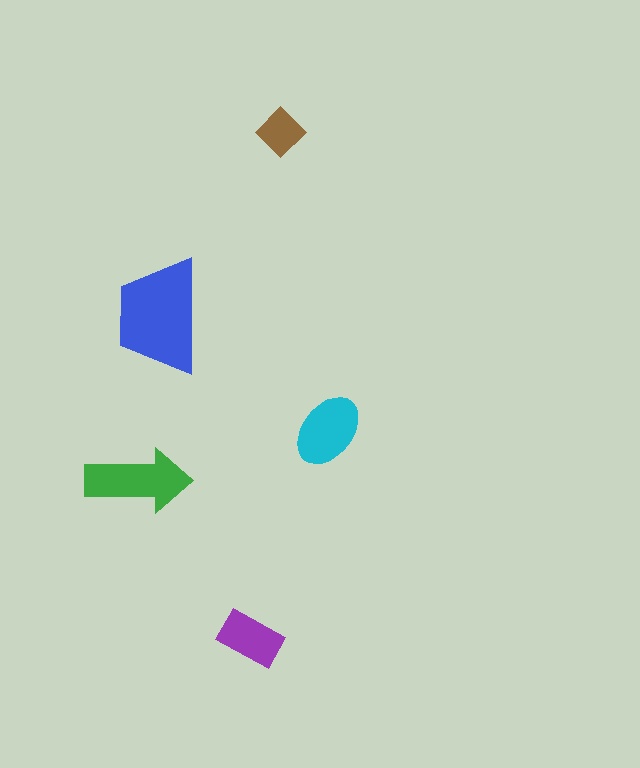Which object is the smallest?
The brown diamond.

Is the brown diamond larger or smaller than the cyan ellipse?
Smaller.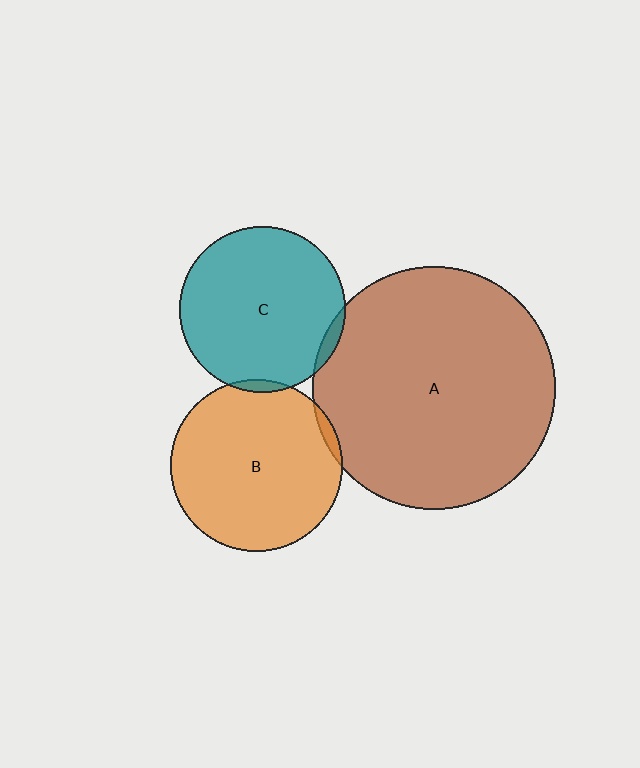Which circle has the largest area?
Circle A (brown).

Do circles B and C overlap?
Yes.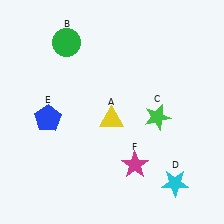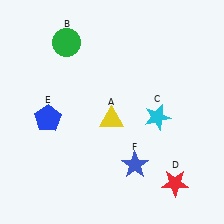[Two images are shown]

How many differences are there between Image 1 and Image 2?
There are 3 differences between the two images.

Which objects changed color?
C changed from green to cyan. D changed from cyan to red. F changed from magenta to blue.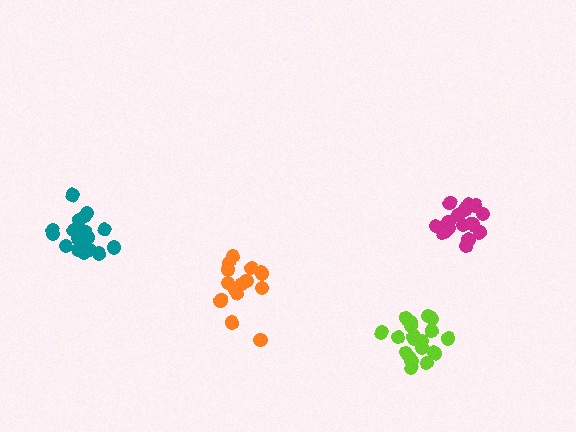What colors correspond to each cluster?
The clusters are colored: teal, lime, orange, magenta.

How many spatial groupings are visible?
There are 4 spatial groupings.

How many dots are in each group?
Group 1: 20 dots, Group 2: 20 dots, Group 3: 15 dots, Group 4: 16 dots (71 total).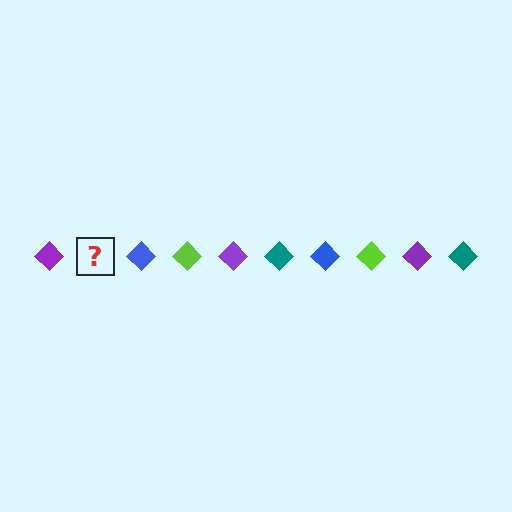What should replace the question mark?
The question mark should be replaced with a teal diamond.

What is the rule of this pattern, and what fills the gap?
The rule is that the pattern cycles through purple, teal, blue, lime diamonds. The gap should be filled with a teal diamond.